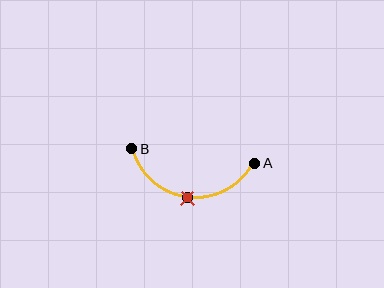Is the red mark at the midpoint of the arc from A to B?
Yes. The red mark lies on the arc at equal arc-length from both A and B — it is the arc midpoint.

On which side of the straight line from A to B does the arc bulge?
The arc bulges below the straight line connecting A and B.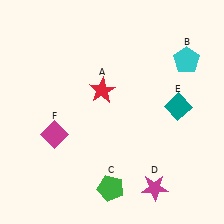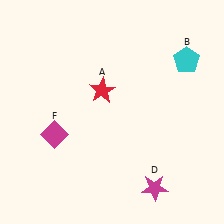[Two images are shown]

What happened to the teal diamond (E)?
The teal diamond (E) was removed in Image 2. It was in the top-right area of Image 1.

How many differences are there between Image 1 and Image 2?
There are 2 differences between the two images.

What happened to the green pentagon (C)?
The green pentagon (C) was removed in Image 2. It was in the bottom-left area of Image 1.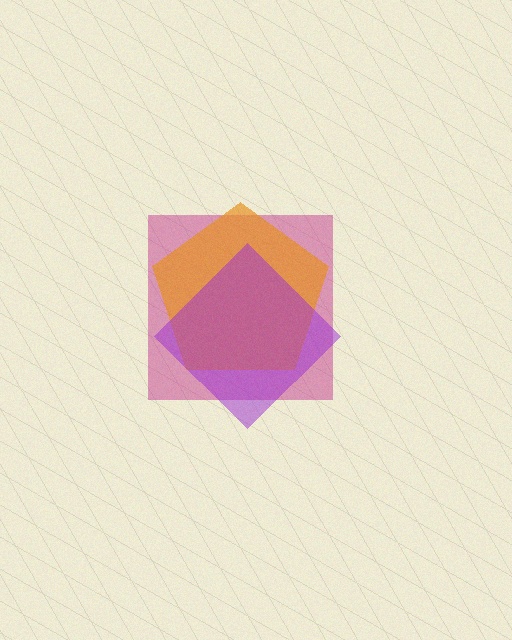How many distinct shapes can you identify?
There are 3 distinct shapes: a magenta square, an orange pentagon, a purple diamond.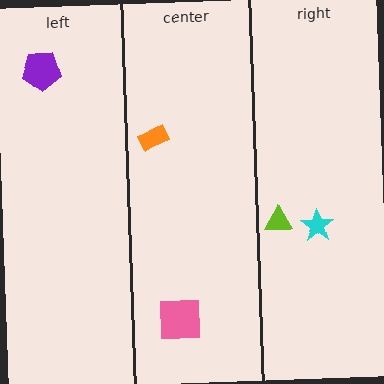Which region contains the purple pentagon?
The left region.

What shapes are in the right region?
The lime triangle, the cyan star.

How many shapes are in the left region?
1.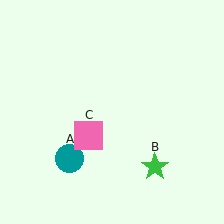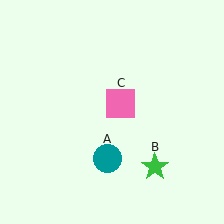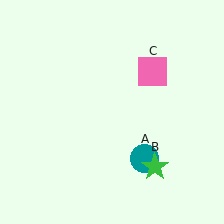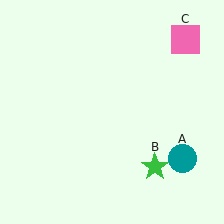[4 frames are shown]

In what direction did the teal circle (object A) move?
The teal circle (object A) moved right.